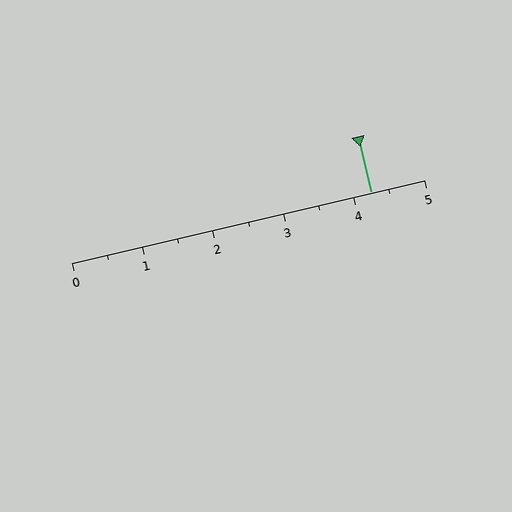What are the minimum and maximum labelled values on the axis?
The axis runs from 0 to 5.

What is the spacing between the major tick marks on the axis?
The major ticks are spaced 1 apart.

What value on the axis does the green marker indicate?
The marker indicates approximately 4.2.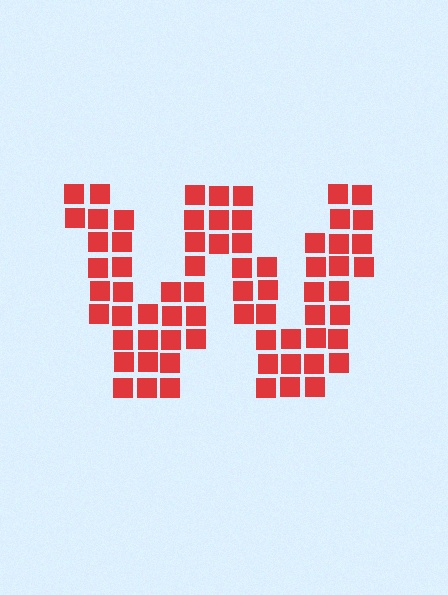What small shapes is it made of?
It is made of small squares.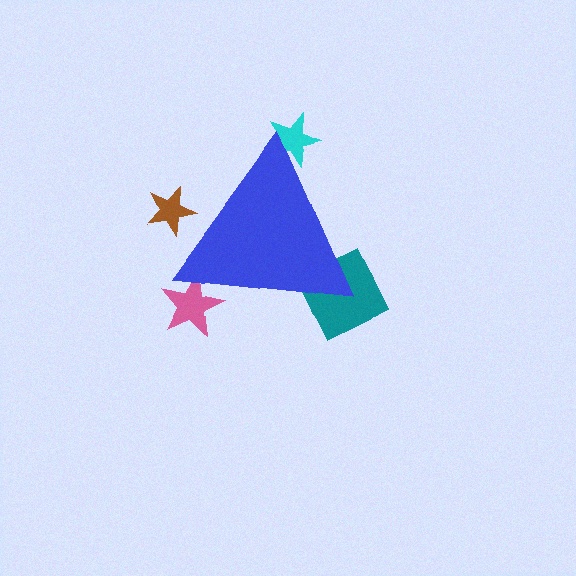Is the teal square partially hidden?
Yes, the teal square is partially hidden behind the blue triangle.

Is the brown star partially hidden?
Yes, the brown star is partially hidden behind the blue triangle.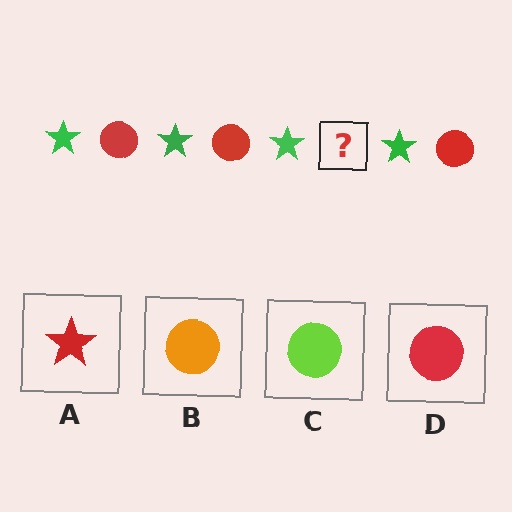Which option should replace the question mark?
Option D.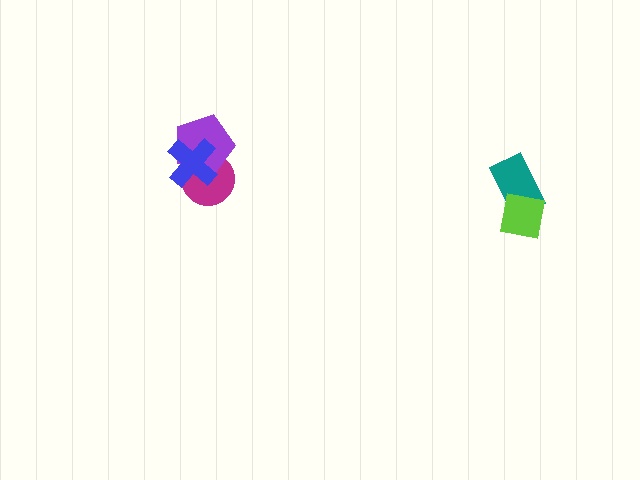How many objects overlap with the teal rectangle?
1 object overlaps with the teal rectangle.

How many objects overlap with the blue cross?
2 objects overlap with the blue cross.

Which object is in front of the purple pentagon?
The blue cross is in front of the purple pentagon.